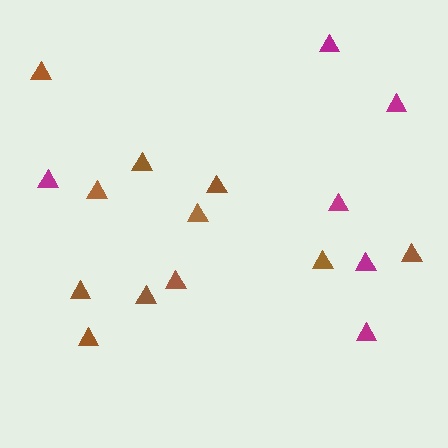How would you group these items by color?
There are 2 groups: one group of brown triangles (11) and one group of magenta triangles (6).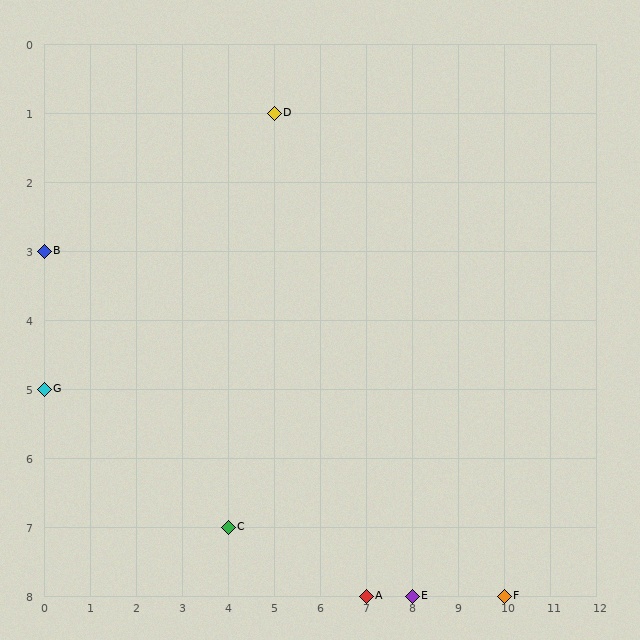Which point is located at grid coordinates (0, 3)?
Point B is at (0, 3).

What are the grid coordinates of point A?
Point A is at grid coordinates (7, 8).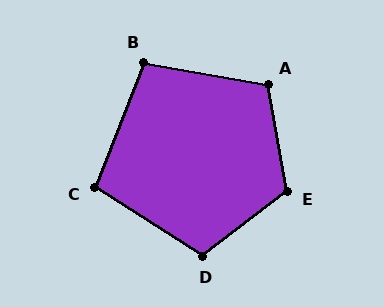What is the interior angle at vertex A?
Approximately 110 degrees (obtuse).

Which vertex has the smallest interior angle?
C, at approximately 101 degrees.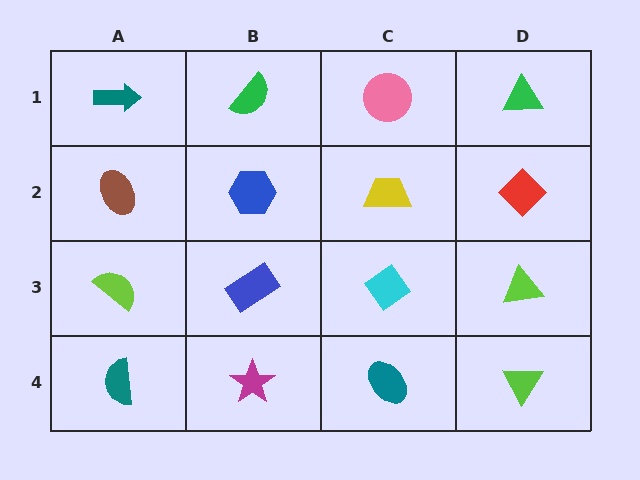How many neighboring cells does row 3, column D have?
3.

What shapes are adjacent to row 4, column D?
A lime triangle (row 3, column D), a teal ellipse (row 4, column C).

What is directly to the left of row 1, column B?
A teal arrow.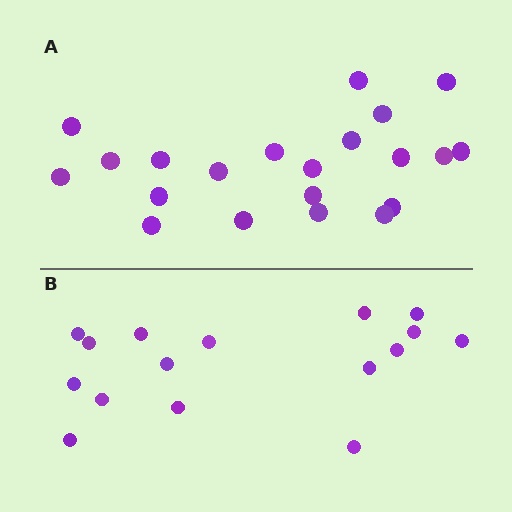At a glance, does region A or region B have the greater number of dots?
Region A (the top region) has more dots.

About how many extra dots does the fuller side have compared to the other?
Region A has about 5 more dots than region B.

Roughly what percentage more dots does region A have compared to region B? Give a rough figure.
About 30% more.